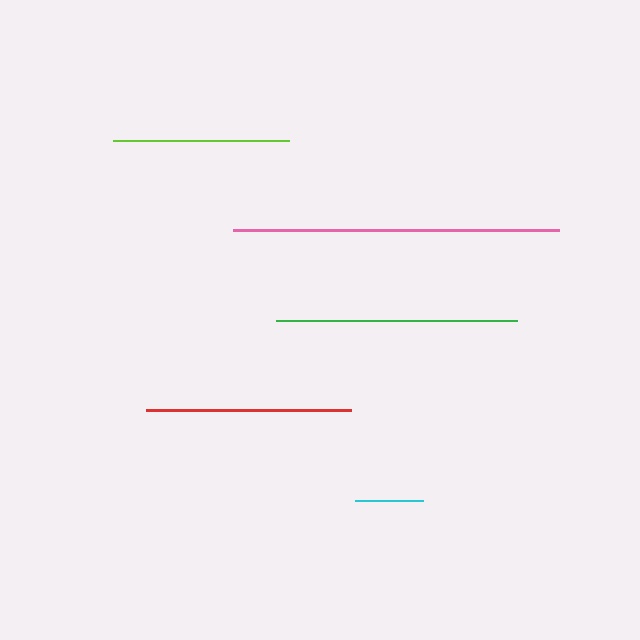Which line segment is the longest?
The pink line is the longest at approximately 326 pixels.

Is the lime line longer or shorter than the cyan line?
The lime line is longer than the cyan line.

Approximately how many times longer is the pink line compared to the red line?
The pink line is approximately 1.6 times the length of the red line.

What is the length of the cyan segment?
The cyan segment is approximately 69 pixels long.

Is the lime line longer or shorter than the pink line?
The pink line is longer than the lime line.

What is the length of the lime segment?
The lime segment is approximately 176 pixels long.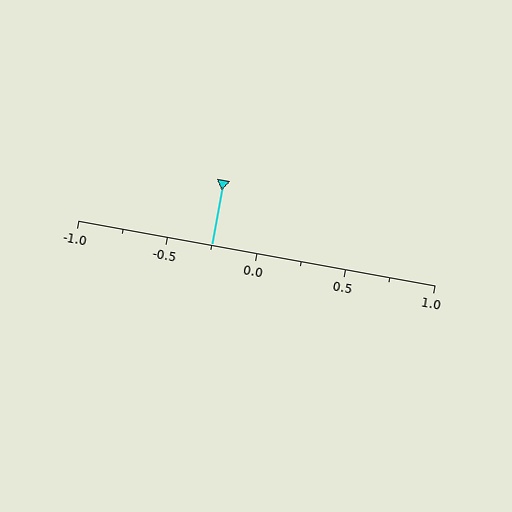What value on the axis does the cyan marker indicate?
The marker indicates approximately -0.25.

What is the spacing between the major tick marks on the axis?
The major ticks are spaced 0.5 apart.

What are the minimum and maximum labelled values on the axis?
The axis runs from -1.0 to 1.0.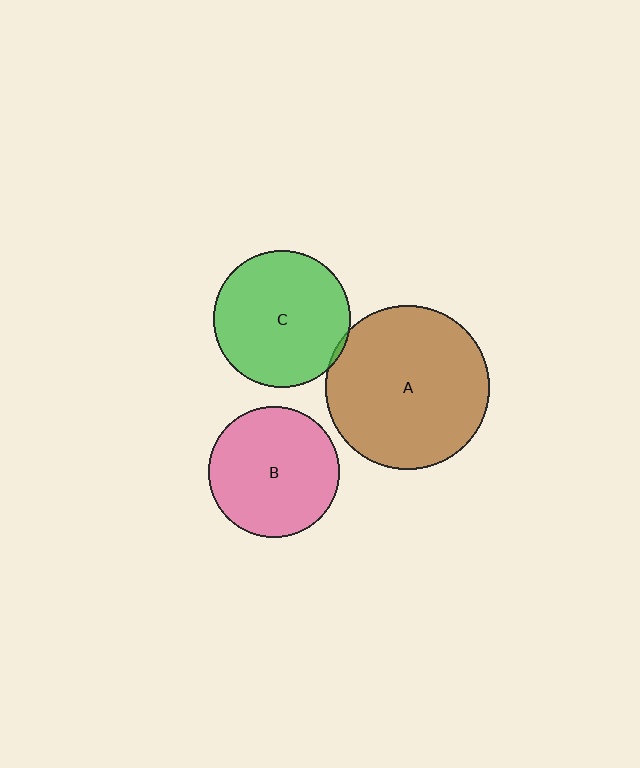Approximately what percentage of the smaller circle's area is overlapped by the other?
Approximately 5%.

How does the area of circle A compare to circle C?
Approximately 1.4 times.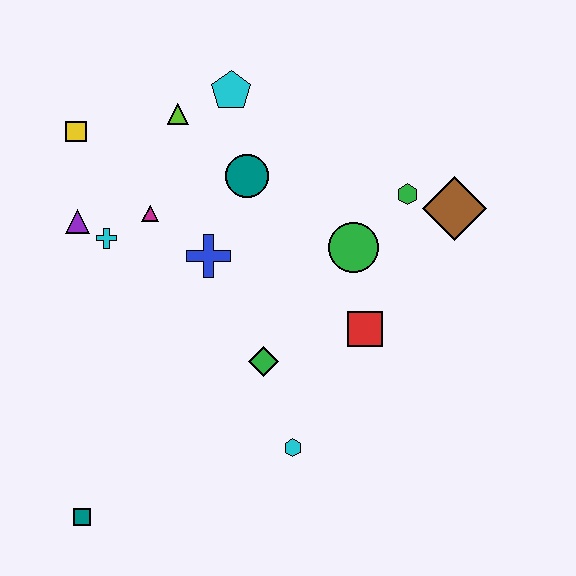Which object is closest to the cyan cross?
The purple triangle is closest to the cyan cross.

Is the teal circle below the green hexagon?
No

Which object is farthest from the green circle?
The teal square is farthest from the green circle.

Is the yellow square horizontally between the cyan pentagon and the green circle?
No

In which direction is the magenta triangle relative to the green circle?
The magenta triangle is to the left of the green circle.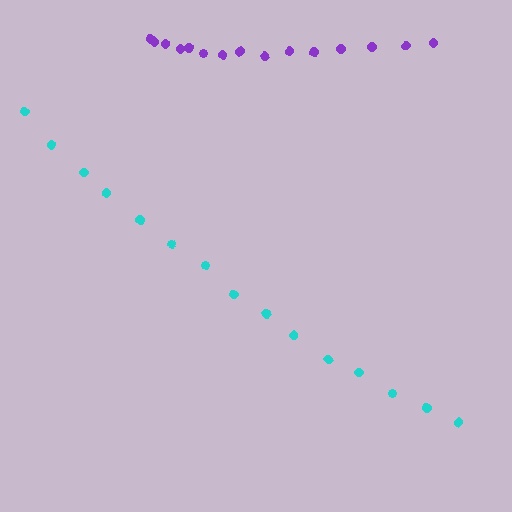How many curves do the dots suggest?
There are 2 distinct paths.